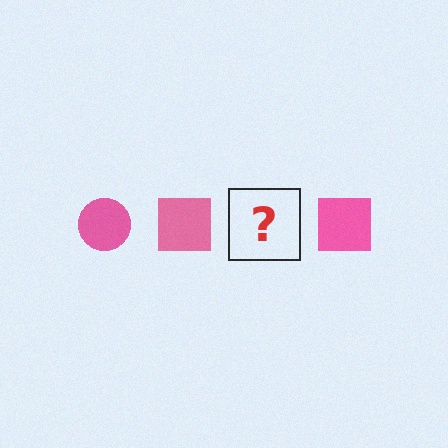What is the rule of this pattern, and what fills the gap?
The rule is that the pattern cycles through circle, square shapes in pink. The gap should be filled with a pink circle.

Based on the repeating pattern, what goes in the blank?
The blank should be a pink circle.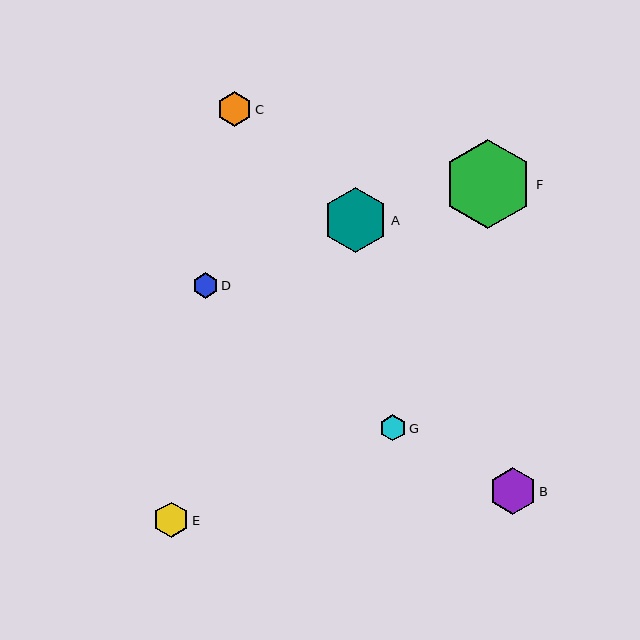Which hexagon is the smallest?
Hexagon D is the smallest with a size of approximately 26 pixels.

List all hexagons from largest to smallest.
From largest to smallest: F, A, B, E, C, G, D.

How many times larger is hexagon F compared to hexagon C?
Hexagon F is approximately 2.6 times the size of hexagon C.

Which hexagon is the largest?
Hexagon F is the largest with a size of approximately 89 pixels.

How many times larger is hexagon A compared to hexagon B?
Hexagon A is approximately 1.4 times the size of hexagon B.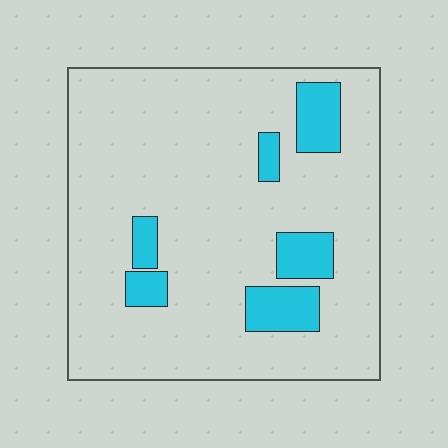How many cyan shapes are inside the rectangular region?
6.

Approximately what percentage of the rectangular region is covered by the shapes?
Approximately 15%.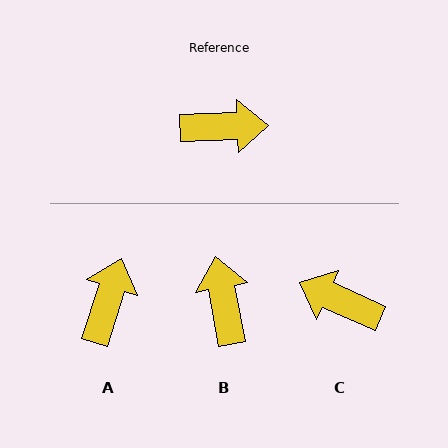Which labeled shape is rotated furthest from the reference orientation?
C, about 154 degrees away.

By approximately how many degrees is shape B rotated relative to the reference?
Approximately 99 degrees counter-clockwise.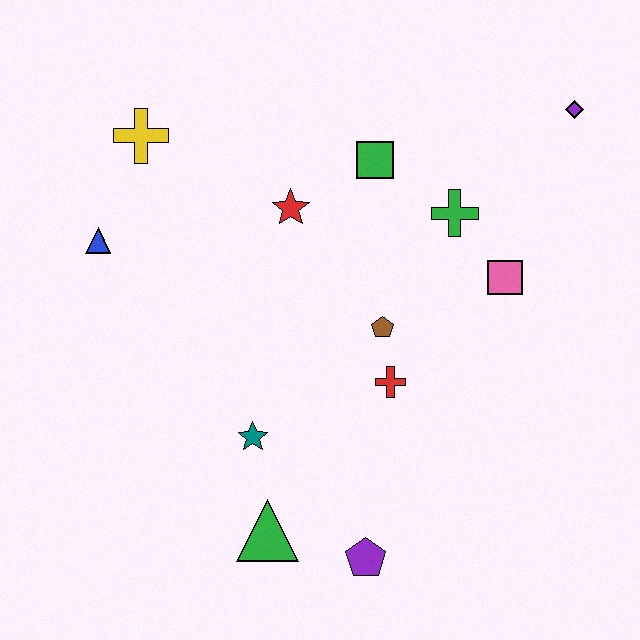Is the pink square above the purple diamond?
No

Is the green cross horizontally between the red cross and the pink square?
Yes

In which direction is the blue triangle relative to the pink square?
The blue triangle is to the left of the pink square.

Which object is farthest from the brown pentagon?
The yellow cross is farthest from the brown pentagon.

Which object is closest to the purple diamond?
The green cross is closest to the purple diamond.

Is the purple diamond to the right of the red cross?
Yes